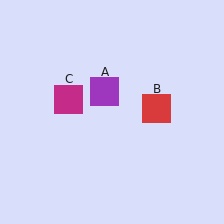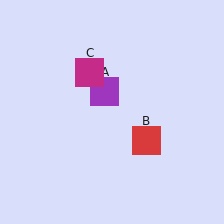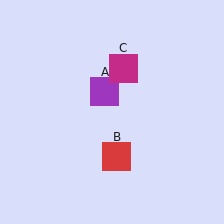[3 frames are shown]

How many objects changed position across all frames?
2 objects changed position: red square (object B), magenta square (object C).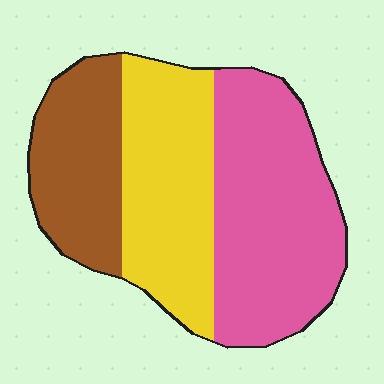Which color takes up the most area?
Pink, at roughly 45%.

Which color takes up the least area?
Brown, at roughly 25%.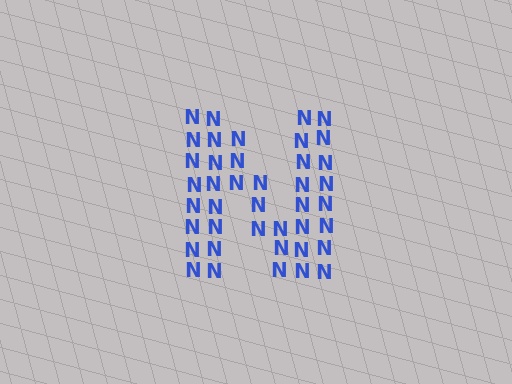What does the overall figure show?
The overall figure shows the letter N.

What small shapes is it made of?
It is made of small letter N's.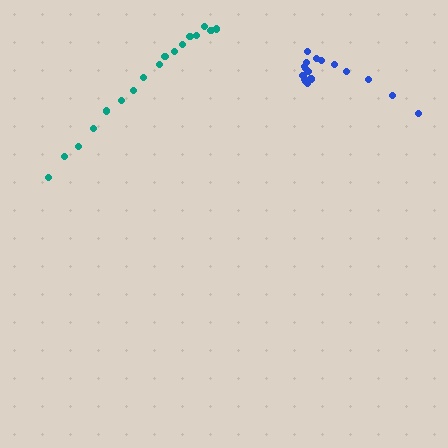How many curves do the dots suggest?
There are 2 distinct paths.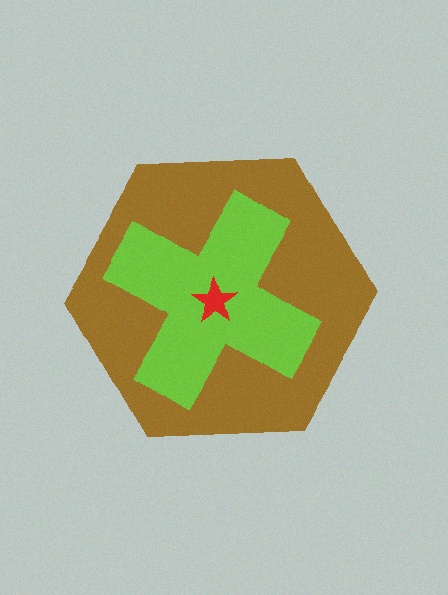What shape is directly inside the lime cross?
The red star.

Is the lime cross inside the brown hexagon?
Yes.